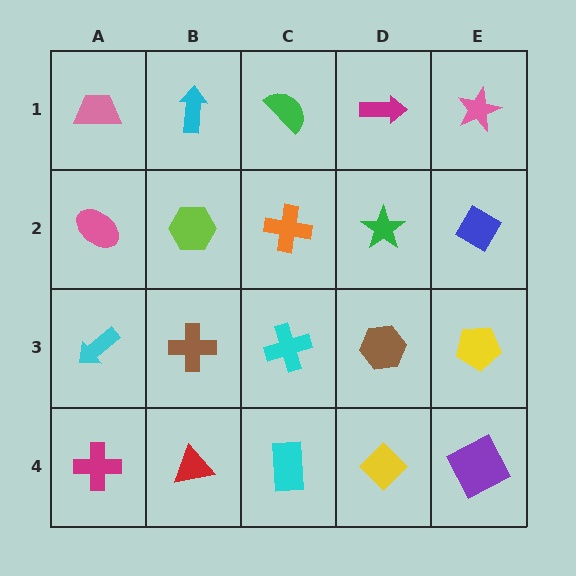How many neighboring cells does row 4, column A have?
2.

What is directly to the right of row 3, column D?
A yellow pentagon.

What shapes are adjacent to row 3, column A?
A pink ellipse (row 2, column A), a magenta cross (row 4, column A), a brown cross (row 3, column B).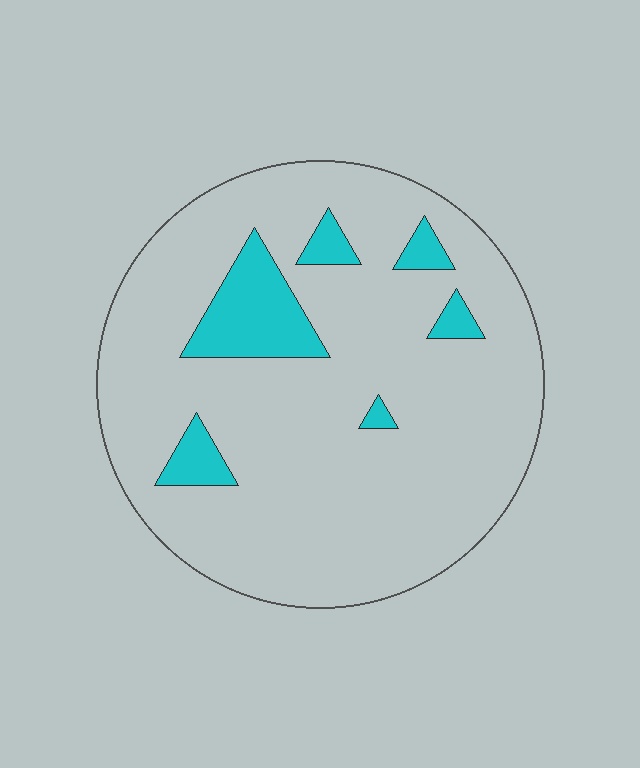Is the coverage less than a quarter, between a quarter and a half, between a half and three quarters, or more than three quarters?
Less than a quarter.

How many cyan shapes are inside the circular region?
6.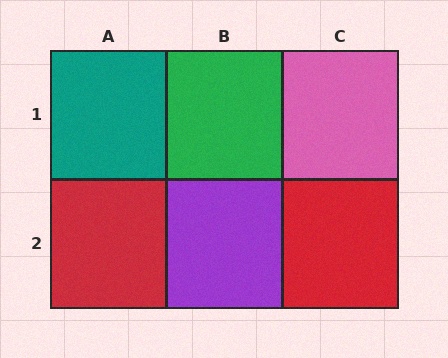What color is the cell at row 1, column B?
Green.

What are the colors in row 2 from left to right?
Red, purple, red.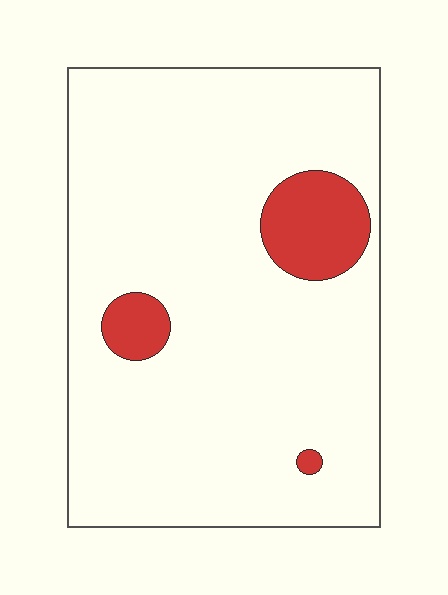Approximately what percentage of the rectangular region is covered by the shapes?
Approximately 10%.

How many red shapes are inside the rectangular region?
3.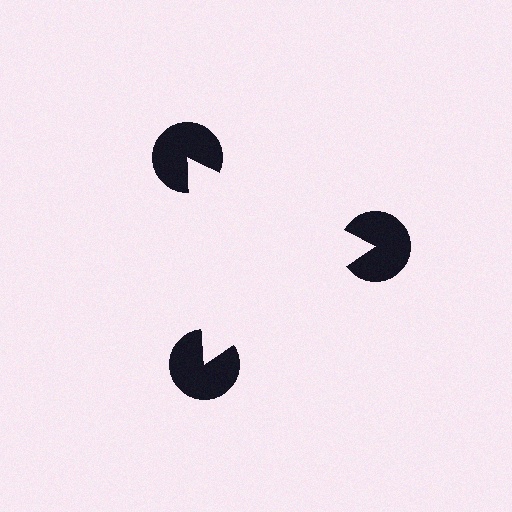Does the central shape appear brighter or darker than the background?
It typically appears slightly brighter than the background, even though no actual brightness change is drawn.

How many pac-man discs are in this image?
There are 3 — one at each vertex of the illusory triangle.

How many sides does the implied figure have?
3 sides.